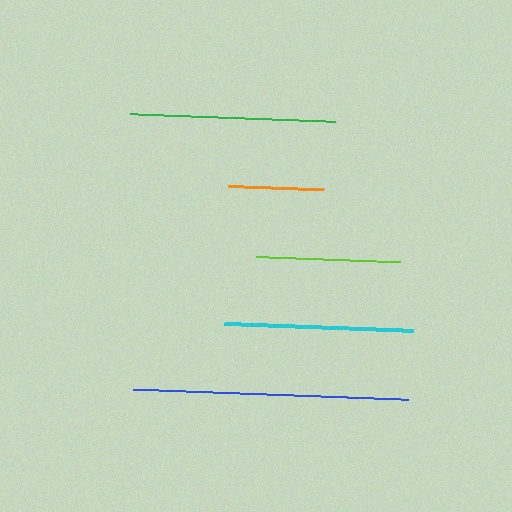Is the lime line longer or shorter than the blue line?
The blue line is longer than the lime line.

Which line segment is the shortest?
The orange line is the shortest at approximately 96 pixels.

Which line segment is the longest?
The blue line is the longest at approximately 275 pixels.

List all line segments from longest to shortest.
From longest to shortest: blue, green, cyan, lime, orange.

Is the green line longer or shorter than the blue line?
The blue line is longer than the green line.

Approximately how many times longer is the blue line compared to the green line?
The blue line is approximately 1.3 times the length of the green line.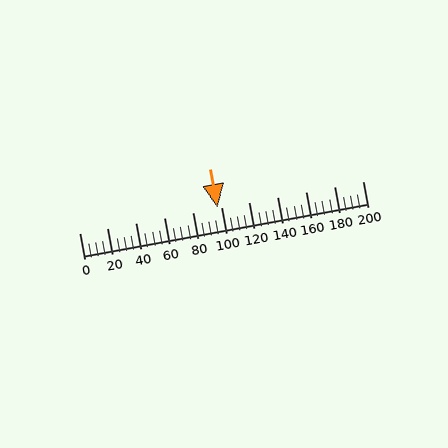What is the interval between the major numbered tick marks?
The major tick marks are spaced 20 units apart.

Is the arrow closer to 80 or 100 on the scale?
The arrow is closer to 100.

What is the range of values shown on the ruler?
The ruler shows values from 0 to 200.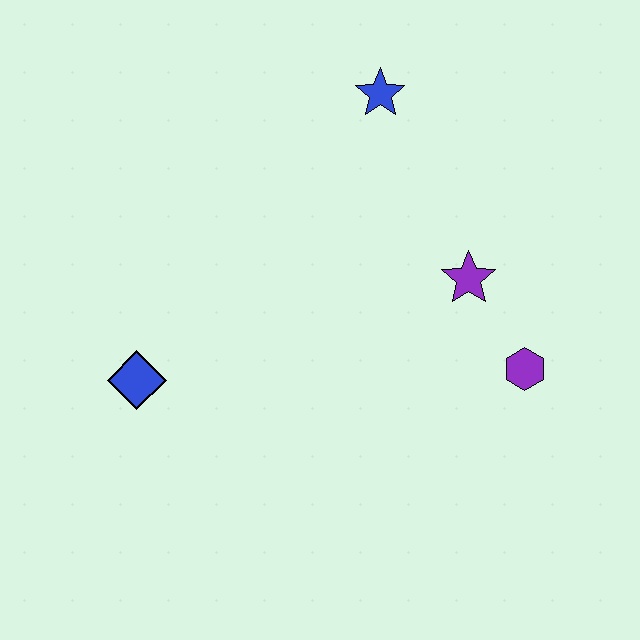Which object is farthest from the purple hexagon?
The blue diamond is farthest from the purple hexagon.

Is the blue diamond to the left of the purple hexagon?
Yes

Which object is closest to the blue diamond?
The purple star is closest to the blue diamond.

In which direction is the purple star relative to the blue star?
The purple star is below the blue star.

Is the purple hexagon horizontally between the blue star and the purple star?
No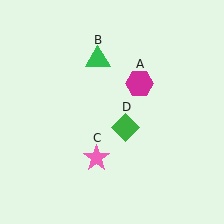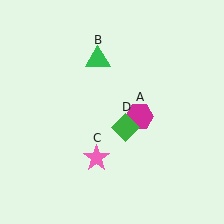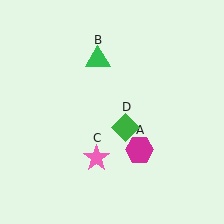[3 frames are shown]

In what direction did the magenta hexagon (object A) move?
The magenta hexagon (object A) moved down.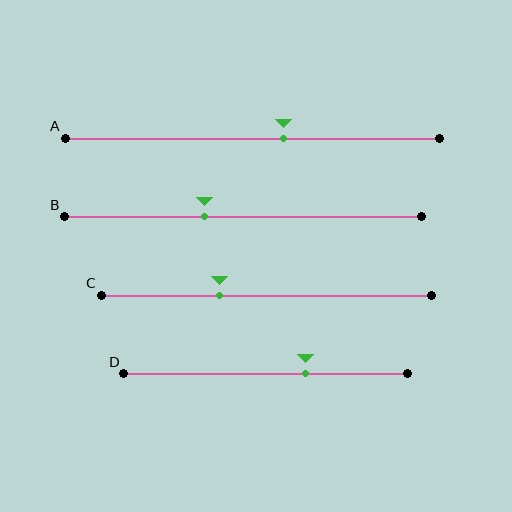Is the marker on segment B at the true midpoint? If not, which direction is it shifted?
No, the marker on segment B is shifted to the left by about 11% of the segment length.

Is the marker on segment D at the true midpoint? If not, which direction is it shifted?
No, the marker on segment D is shifted to the right by about 14% of the segment length.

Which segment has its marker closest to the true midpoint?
Segment A has its marker closest to the true midpoint.